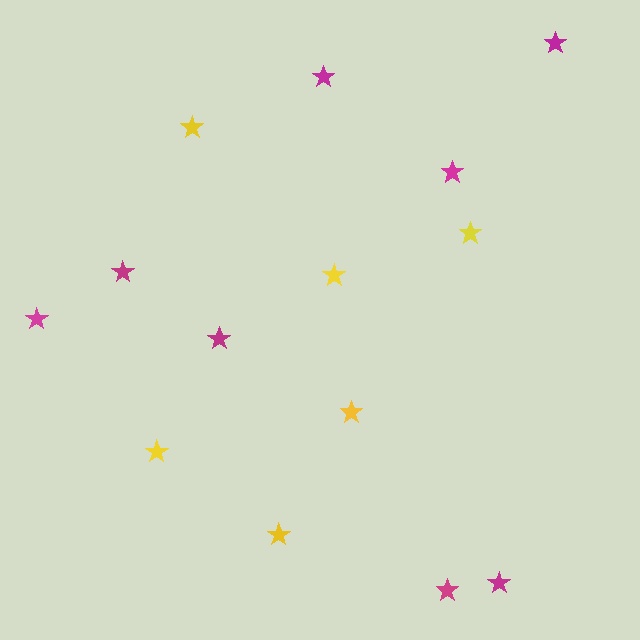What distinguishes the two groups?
There are 2 groups: one group of yellow stars (6) and one group of magenta stars (8).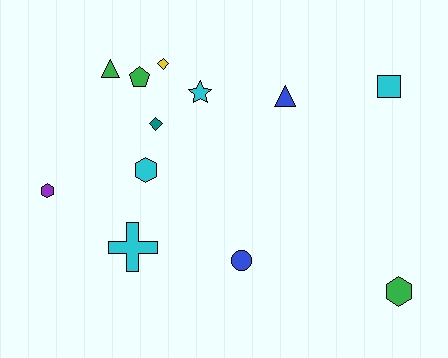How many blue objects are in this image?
There are 2 blue objects.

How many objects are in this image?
There are 12 objects.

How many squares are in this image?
There is 1 square.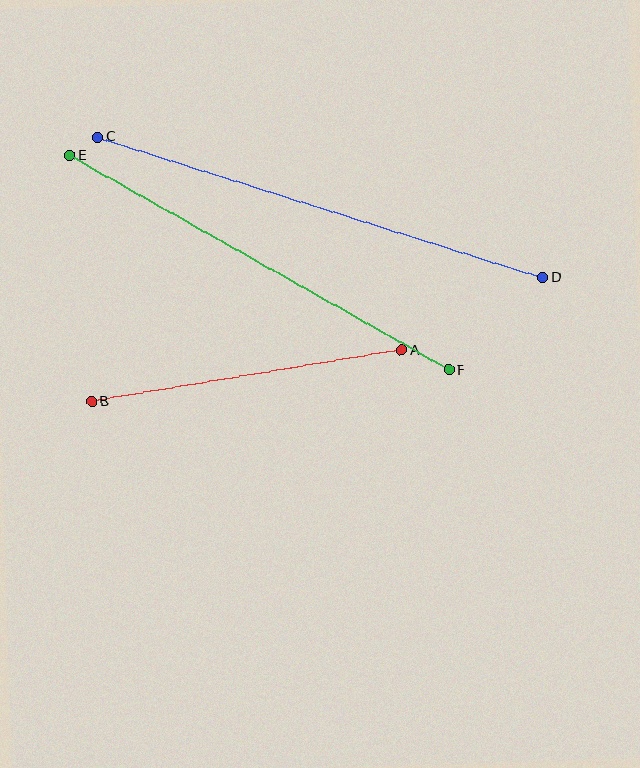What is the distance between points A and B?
The distance is approximately 315 pixels.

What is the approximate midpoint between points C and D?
The midpoint is at approximately (320, 207) pixels.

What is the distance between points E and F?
The distance is approximately 435 pixels.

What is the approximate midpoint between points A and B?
The midpoint is at approximately (247, 376) pixels.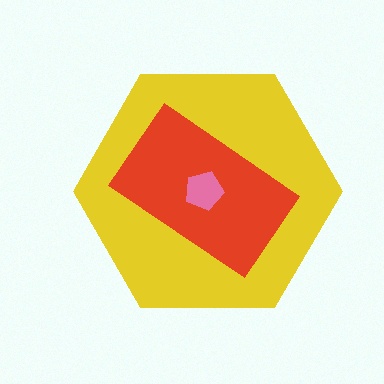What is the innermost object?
The pink pentagon.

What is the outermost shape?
The yellow hexagon.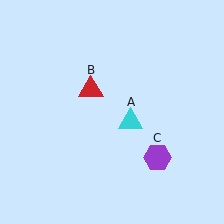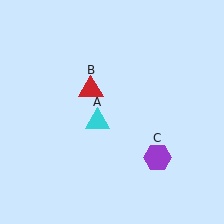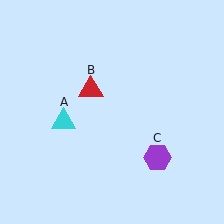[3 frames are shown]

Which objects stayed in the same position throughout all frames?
Red triangle (object B) and purple hexagon (object C) remained stationary.